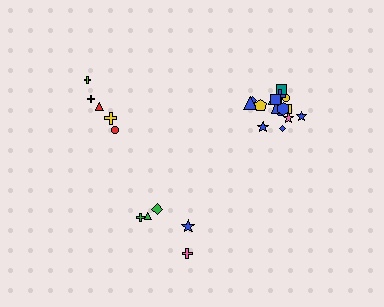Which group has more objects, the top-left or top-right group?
The top-right group.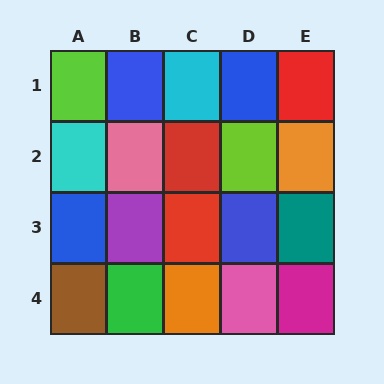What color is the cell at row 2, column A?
Cyan.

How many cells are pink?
2 cells are pink.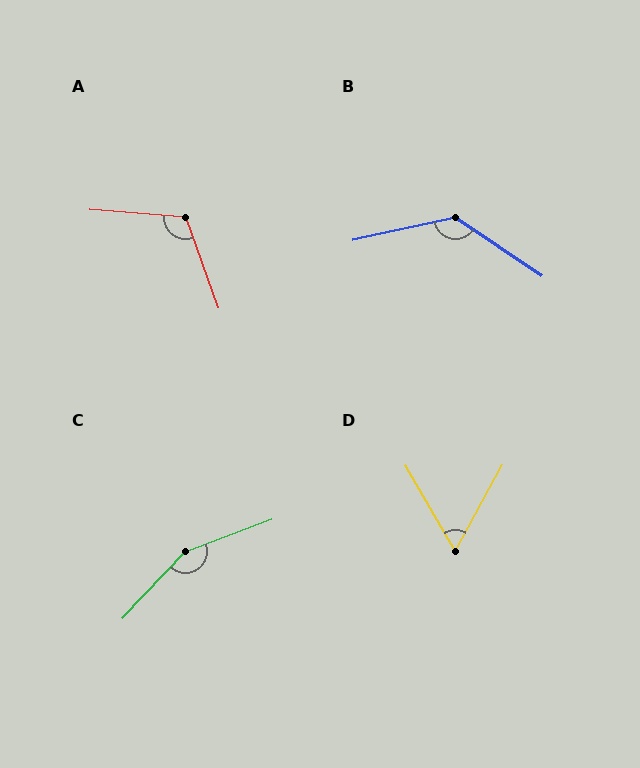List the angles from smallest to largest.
D (58°), A (114°), B (134°), C (153°).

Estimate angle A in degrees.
Approximately 114 degrees.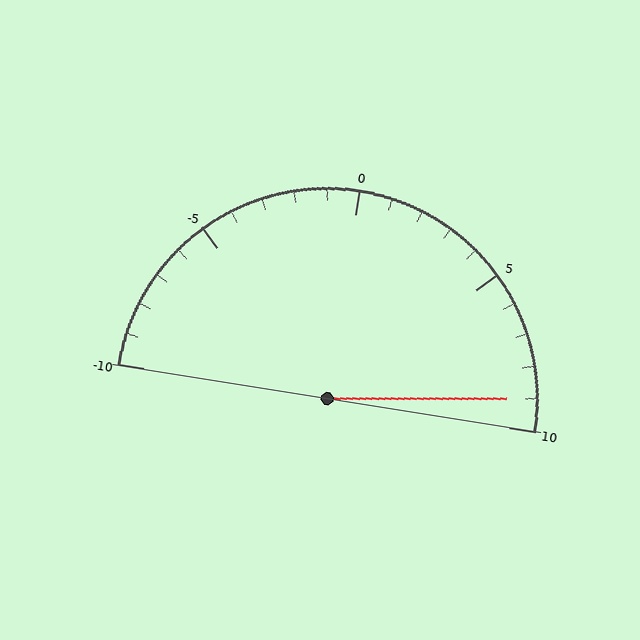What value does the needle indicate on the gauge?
The needle indicates approximately 9.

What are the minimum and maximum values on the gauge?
The gauge ranges from -10 to 10.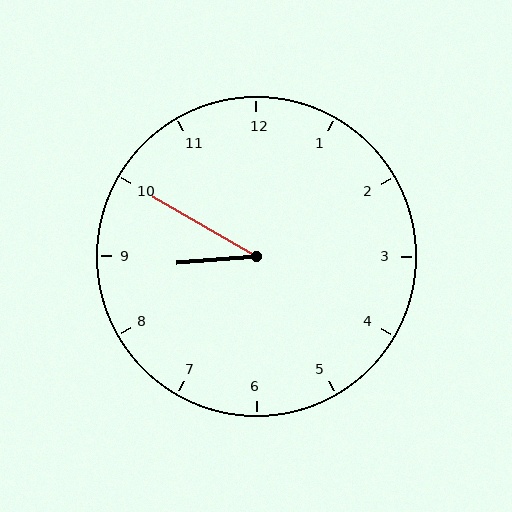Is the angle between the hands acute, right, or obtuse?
It is acute.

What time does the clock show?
8:50.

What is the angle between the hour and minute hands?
Approximately 35 degrees.